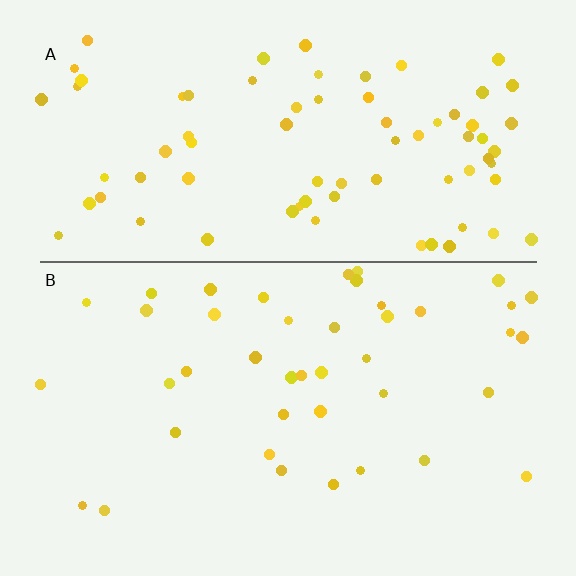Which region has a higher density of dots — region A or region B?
A (the top).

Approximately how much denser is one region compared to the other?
Approximately 1.9× — region A over region B.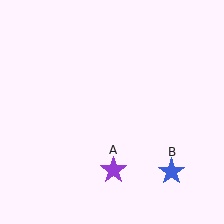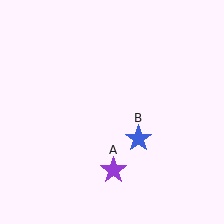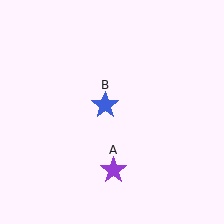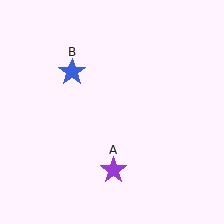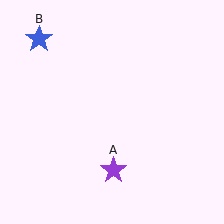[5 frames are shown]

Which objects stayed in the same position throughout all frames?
Purple star (object A) remained stationary.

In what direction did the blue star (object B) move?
The blue star (object B) moved up and to the left.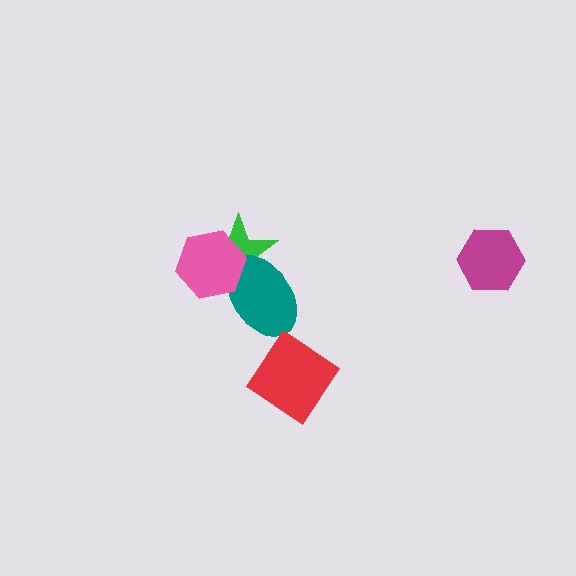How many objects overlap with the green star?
2 objects overlap with the green star.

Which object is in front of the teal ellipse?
The pink hexagon is in front of the teal ellipse.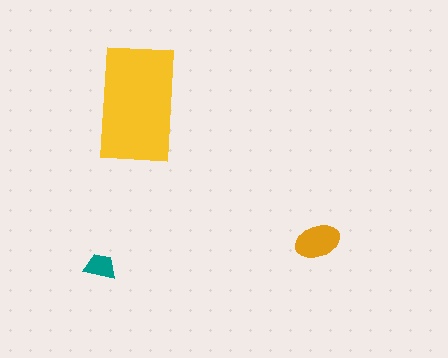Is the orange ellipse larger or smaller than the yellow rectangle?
Smaller.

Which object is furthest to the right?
The orange ellipse is rightmost.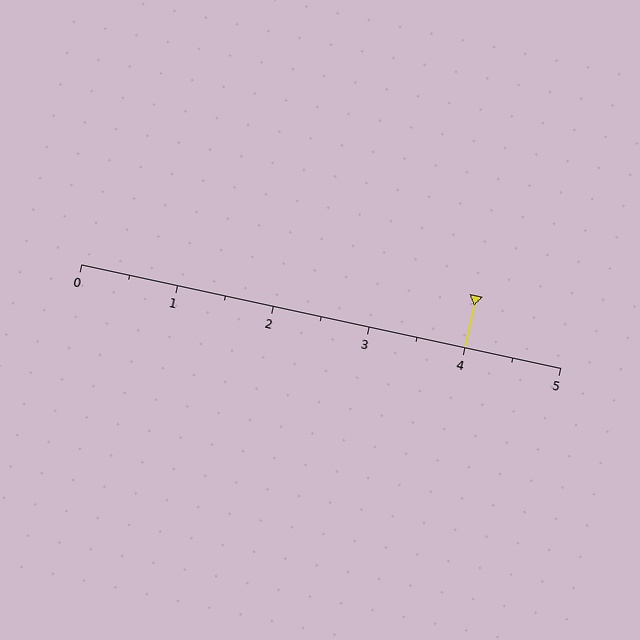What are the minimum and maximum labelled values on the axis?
The axis runs from 0 to 5.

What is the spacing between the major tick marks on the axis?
The major ticks are spaced 1 apart.